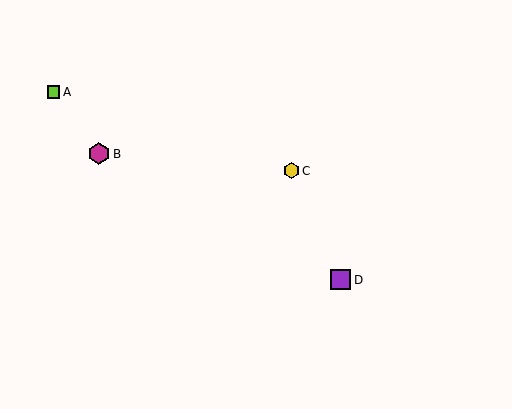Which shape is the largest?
The magenta hexagon (labeled B) is the largest.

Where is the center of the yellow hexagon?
The center of the yellow hexagon is at (292, 171).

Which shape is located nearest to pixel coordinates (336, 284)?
The purple square (labeled D) at (341, 280) is nearest to that location.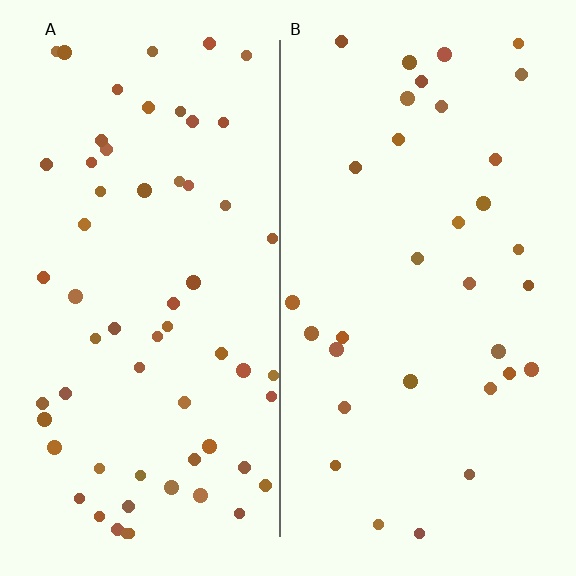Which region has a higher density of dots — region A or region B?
A (the left).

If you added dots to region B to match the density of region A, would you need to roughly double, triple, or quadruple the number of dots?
Approximately double.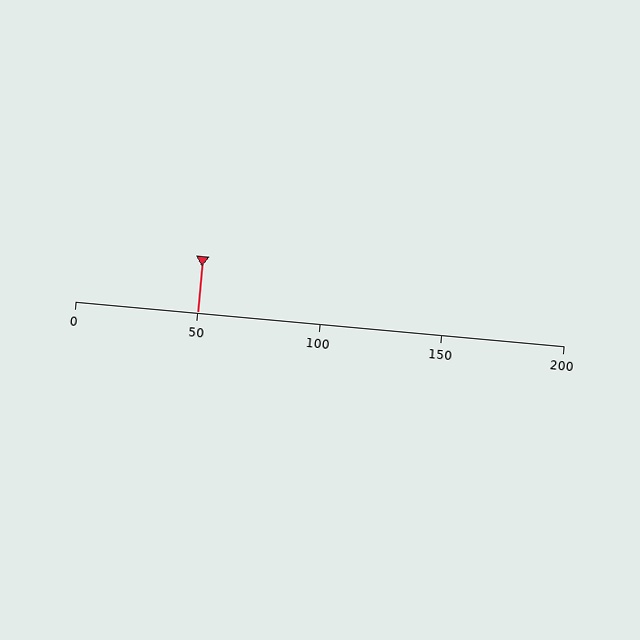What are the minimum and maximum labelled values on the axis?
The axis runs from 0 to 200.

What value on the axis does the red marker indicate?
The marker indicates approximately 50.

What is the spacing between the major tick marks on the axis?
The major ticks are spaced 50 apart.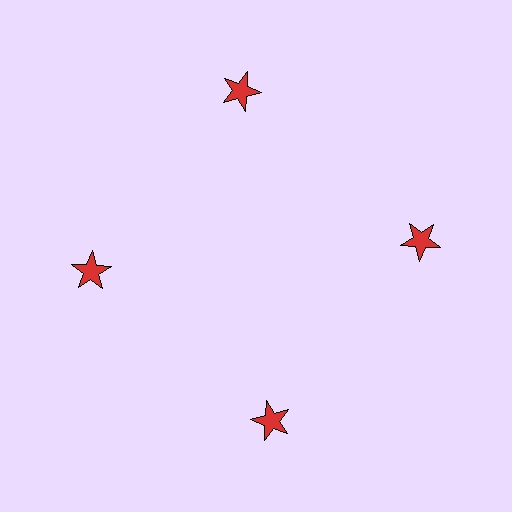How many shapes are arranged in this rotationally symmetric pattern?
There are 4 shapes, arranged in 4 groups of 1.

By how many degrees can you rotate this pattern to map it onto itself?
The pattern maps onto itself every 90 degrees of rotation.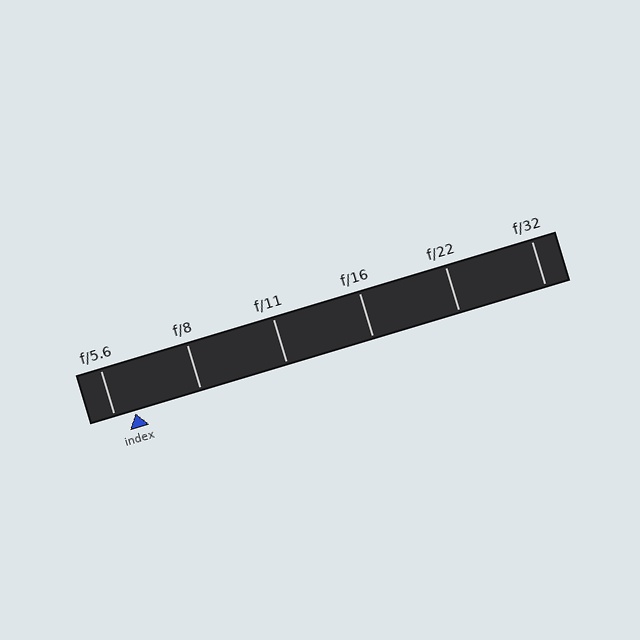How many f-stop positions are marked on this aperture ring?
There are 6 f-stop positions marked.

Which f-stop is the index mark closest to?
The index mark is closest to f/5.6.